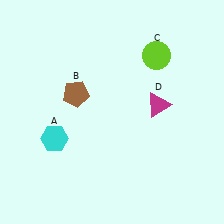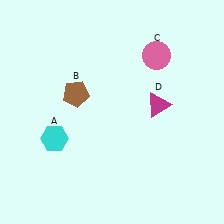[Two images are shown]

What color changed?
The circle (C) changed from lime in Image 1 to pink in Image 2.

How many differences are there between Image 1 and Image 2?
There is 1 difference between the two images.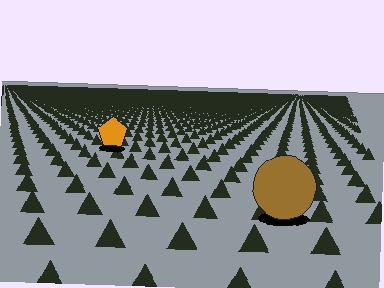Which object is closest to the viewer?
The brown circle is closest. The texture marks near it are larger and more spread out.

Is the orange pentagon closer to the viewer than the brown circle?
No. The brown circle is closer — you can tell from the texture gradient: the ground texture is coarser near it.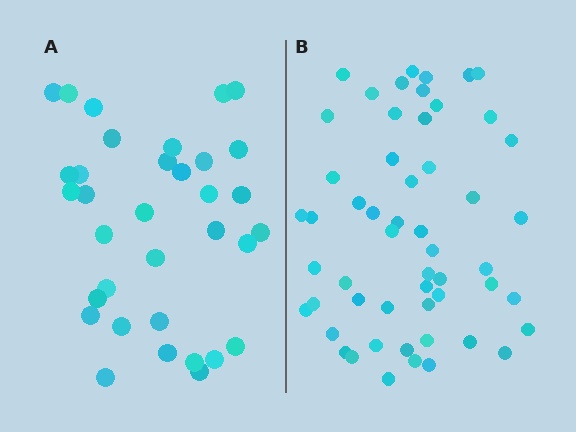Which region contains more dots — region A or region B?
Region B (the right region) has more dots.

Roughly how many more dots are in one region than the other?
Region B has approximately 20 more dots than region A.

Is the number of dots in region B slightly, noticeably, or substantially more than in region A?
Region B has substantially more. The ratio is roughly 1.6 to 1.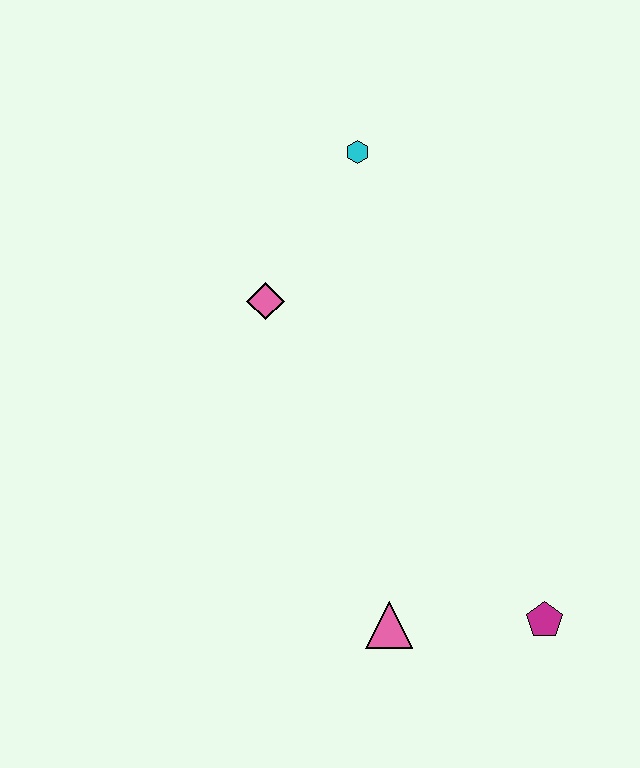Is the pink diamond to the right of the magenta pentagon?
No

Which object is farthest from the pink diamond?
The magenta pentagon is farthest from the pink diamond.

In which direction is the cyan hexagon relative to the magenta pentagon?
The cyan hexagon is above the magenta pentagon.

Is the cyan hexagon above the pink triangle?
Yes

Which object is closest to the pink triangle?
The magenta pentagon is closest to the pink triangle.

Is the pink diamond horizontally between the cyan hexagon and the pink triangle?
No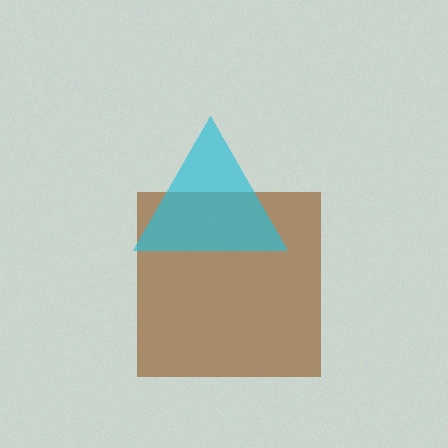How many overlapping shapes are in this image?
There are 2 overlapping shapes in the image.